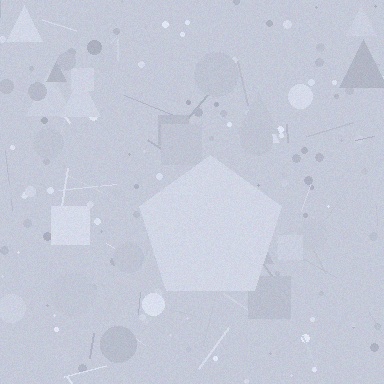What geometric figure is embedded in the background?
A pentagon is embedded in the background.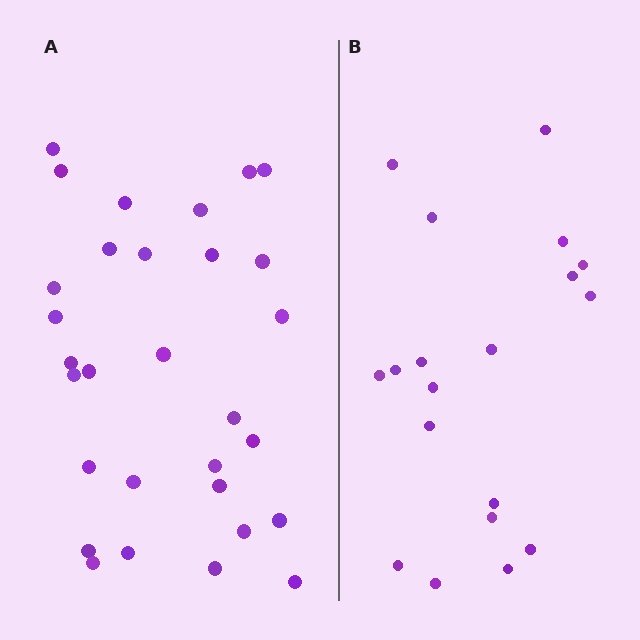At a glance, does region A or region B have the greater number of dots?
Region A (the left region) has more dots.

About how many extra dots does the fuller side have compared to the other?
Region A has roughly 12 or so more dots than region B.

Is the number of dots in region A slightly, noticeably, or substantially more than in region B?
Region A has substantially more. The ratio is roughly 1.6 to 1.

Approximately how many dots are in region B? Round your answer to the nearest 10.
About 20 dots. (The exact count is 19, which rounds to 20.)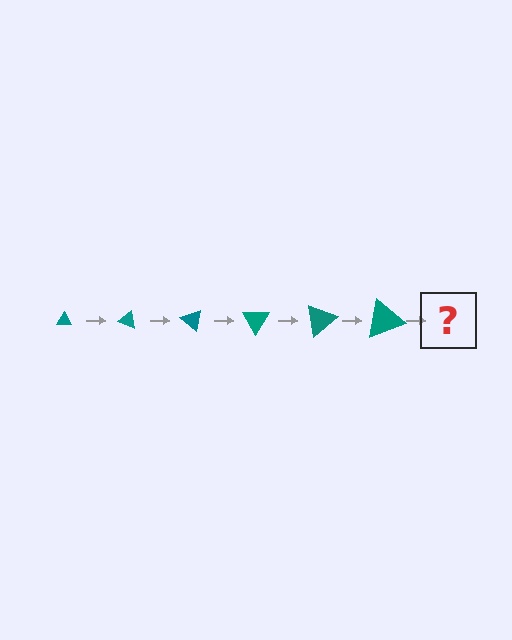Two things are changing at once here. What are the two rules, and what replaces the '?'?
The two rules are that the triangle grows larger each step and it rotates 20 degrees each step. The '?' should be a triangle, larger than the previous one and rotated 120 degrees from the start.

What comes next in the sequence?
The next element should be a triangle, larger than the previous one and rotated 120 degrees from the start.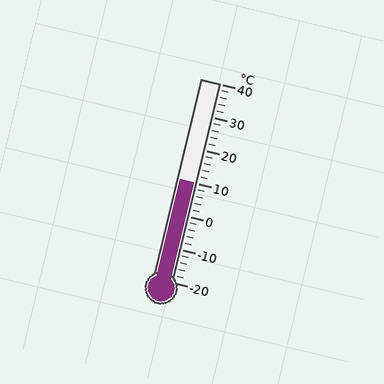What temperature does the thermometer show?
The thermometer shows approximately 10°C.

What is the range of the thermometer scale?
The thermometer scale ranges from -20°C to 40°C.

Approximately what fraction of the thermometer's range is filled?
The thermometer is filled to approximately 50% of its range.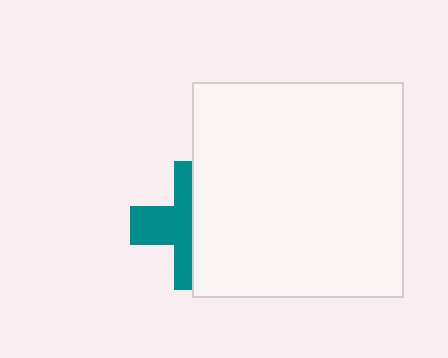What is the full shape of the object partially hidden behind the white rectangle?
The partially hidden object is a teal cross.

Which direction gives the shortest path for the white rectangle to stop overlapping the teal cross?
Moving right gives the shortest separation.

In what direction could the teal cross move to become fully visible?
The teal cross could move left. That would shift it out from behind the white rectangle entirely.